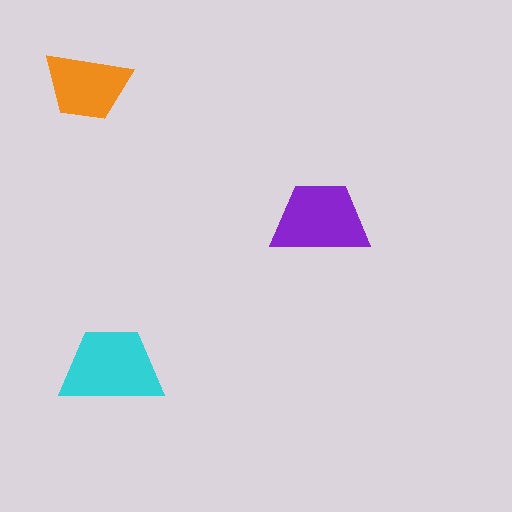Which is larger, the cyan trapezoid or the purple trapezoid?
The cyan one.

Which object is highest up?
The orange trapezoid is topmost.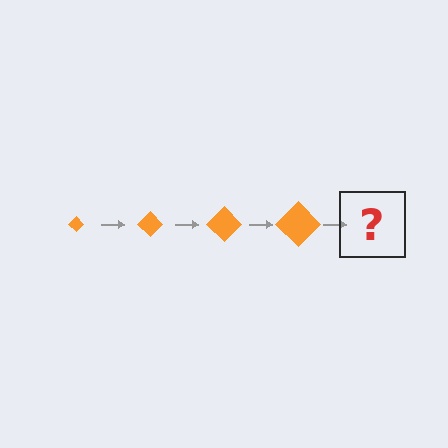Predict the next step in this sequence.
The next step is an orange diamond, larger than the previous one.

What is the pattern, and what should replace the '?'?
The pattern is that the diamond gets progressively larger each step. The '?' should be an orange diamond, larger than the previous one.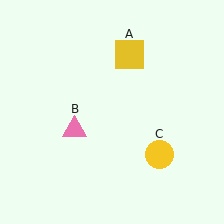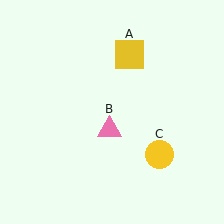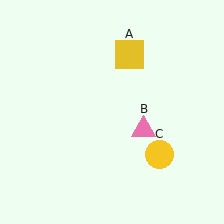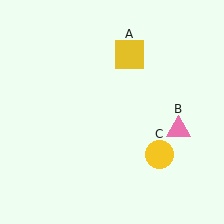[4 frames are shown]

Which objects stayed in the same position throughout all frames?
Yellow square (object A) and yellow circle (object C) remained stationary.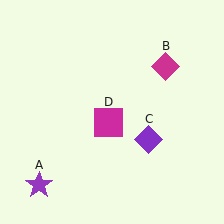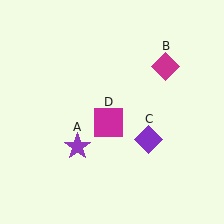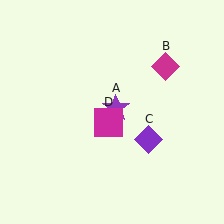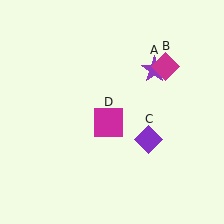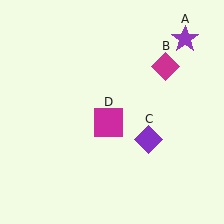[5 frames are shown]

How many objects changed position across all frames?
1 object changed position: purple star (object A).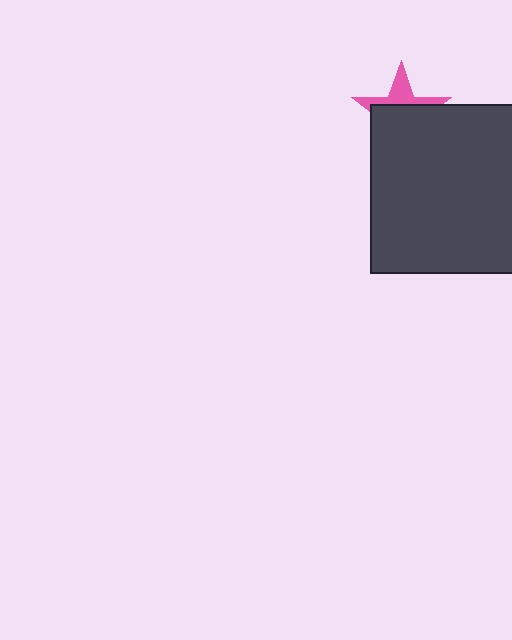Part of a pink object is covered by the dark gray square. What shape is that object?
It is a star.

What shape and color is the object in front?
The object in front is a dark gray square.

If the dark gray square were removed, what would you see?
You would see the complete pink star.